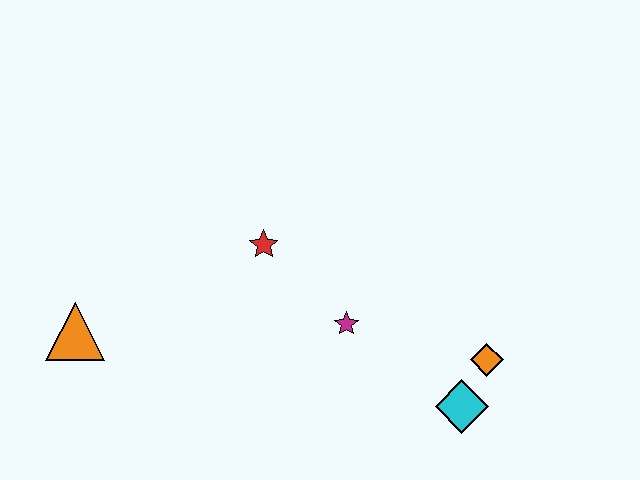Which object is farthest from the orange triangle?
The orange diamond is farthest from the orange triangle.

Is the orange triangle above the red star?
No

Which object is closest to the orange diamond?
The cyan diamond is closest to the orange diamond.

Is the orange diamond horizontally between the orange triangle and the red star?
No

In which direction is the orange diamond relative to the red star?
The orange diamond is to the right of the red star.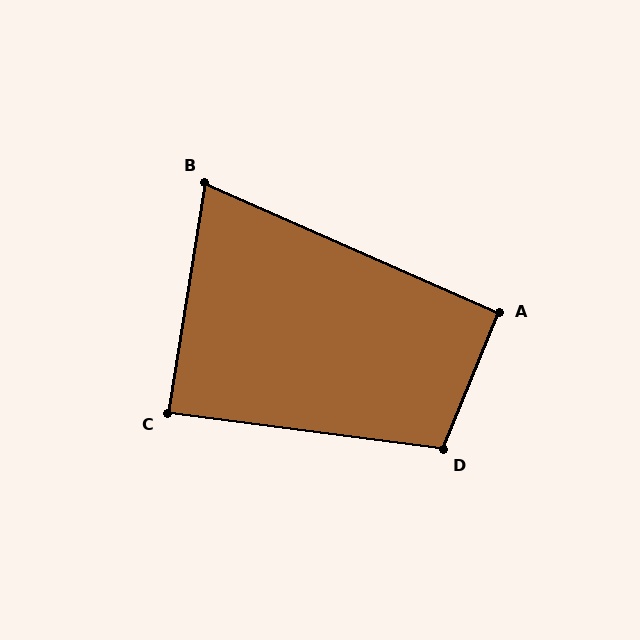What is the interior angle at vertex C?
Approximately 88 degrees (approximately right).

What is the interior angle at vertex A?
Approximately 92 degrees (approximately right).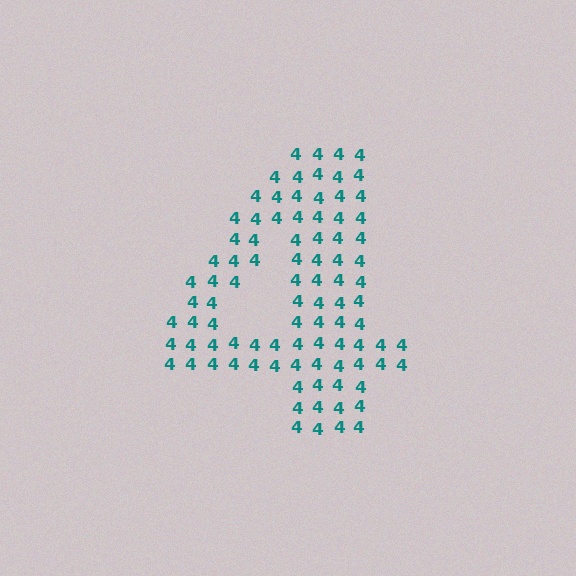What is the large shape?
The large shape is the digit 4.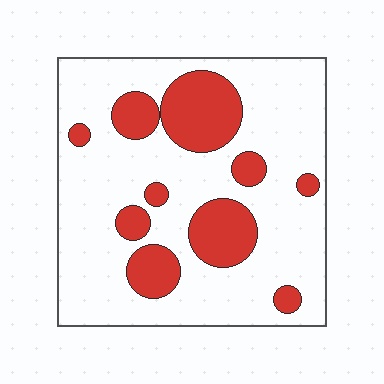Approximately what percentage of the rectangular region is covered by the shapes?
Approximately 25%.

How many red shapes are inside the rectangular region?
10.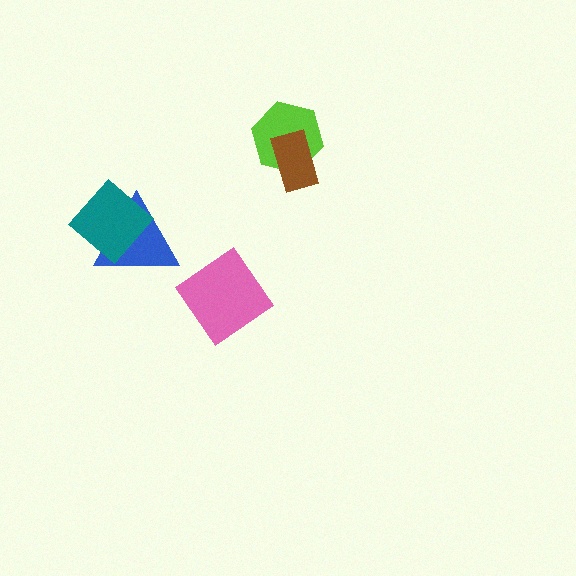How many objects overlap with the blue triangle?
1 object overlaps with the blue triangle.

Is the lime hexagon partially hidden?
Yes, it is partially covered by another shape.